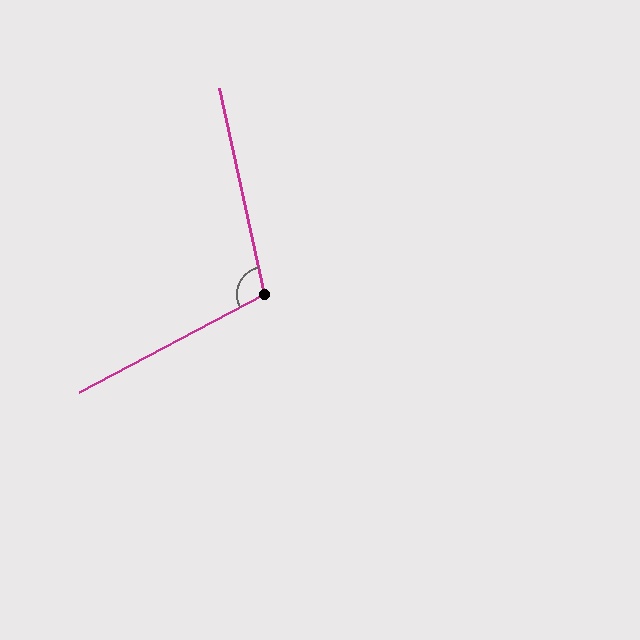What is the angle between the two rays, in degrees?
Approximately 105 degrees.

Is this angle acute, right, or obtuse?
It is obtuse.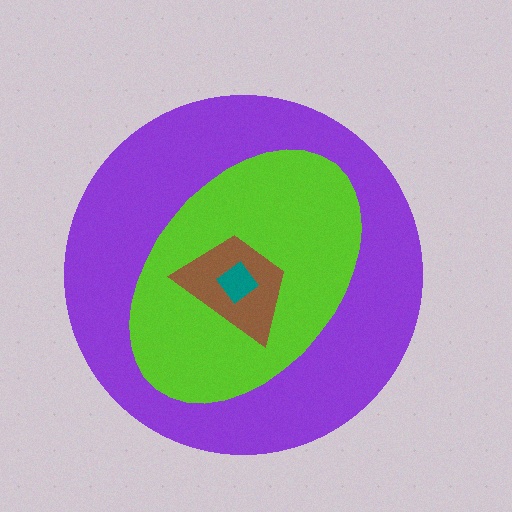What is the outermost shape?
The purple circle.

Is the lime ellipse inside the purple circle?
Yes.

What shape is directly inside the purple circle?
The lime ellipse.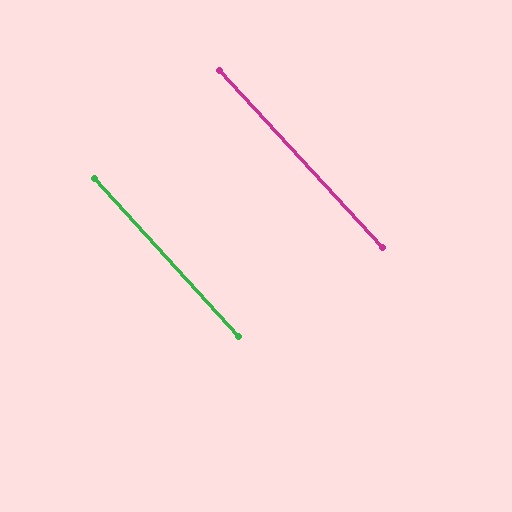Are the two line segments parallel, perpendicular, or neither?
Parallel — their directions differ by only 0.4°.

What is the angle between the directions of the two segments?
Approximately 0 degrees.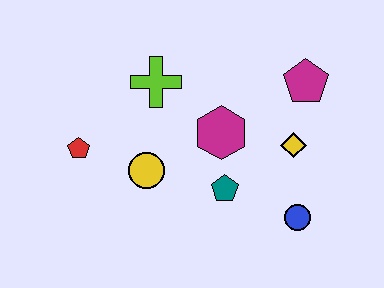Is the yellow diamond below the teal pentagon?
No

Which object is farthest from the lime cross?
The blue circle is farthest from the lime cross.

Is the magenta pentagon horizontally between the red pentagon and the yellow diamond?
No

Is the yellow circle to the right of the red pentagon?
Yes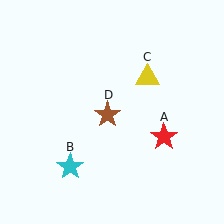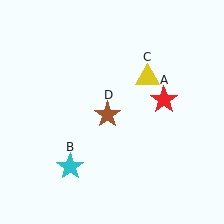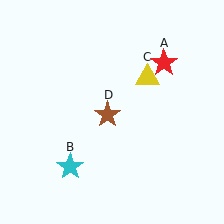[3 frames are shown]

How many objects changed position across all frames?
1 object changed position: red star (object A).